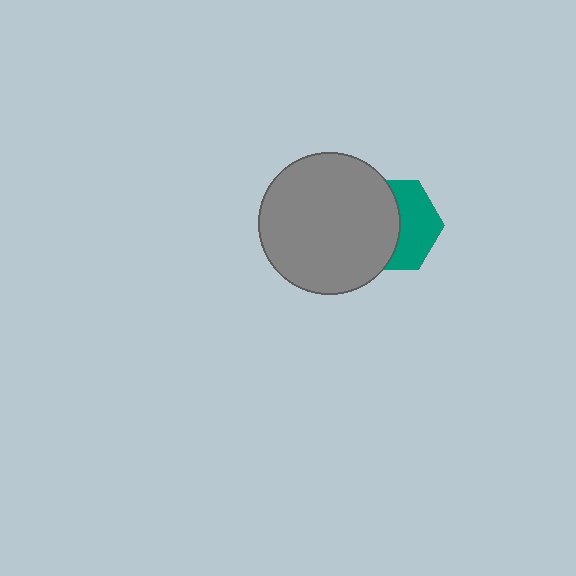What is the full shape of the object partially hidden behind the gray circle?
The partially hidden object is a teal hexagon.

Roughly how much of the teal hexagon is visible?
About half of it is visible (roughly 46%).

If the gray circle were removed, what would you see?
You would see the complete teal hexagon.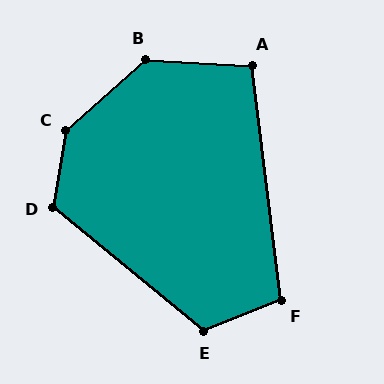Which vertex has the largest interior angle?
C, at approximately 142 degrees.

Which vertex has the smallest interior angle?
A, at approximately 100 degrees.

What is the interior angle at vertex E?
Approximately 118 degrees (obtuse).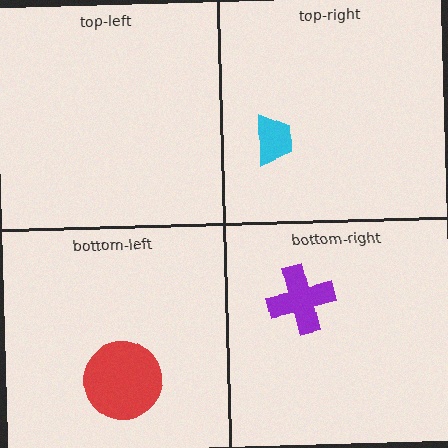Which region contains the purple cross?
The bottom-right region.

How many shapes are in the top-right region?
1.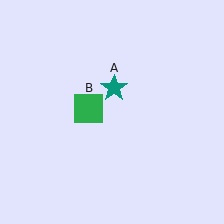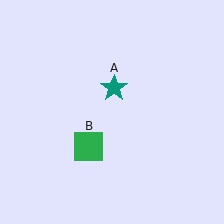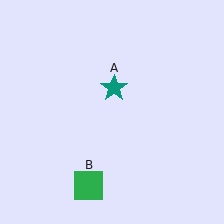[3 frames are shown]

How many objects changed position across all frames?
1 object changed position: green square (object B).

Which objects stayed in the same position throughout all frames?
Teal star (object A) remained stationary.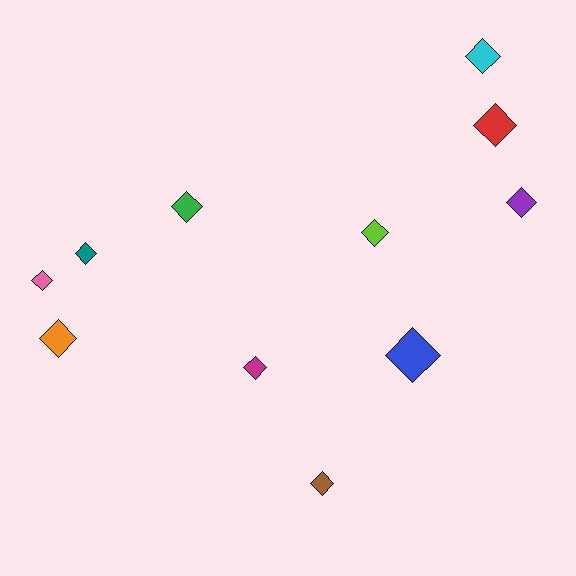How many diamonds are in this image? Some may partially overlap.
There are 11 diamonds.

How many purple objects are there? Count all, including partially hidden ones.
There is 1 purple object.